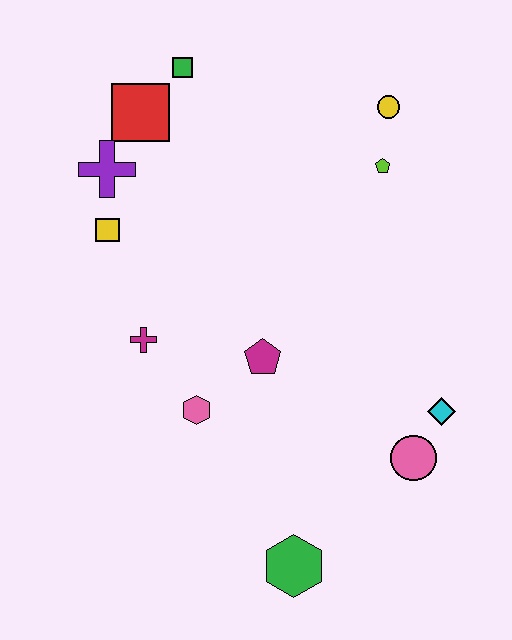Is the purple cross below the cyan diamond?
No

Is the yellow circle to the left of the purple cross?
No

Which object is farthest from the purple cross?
The green hexagon is farthest from the purple cross.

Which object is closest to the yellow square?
The purple cross is closest to the yellow square.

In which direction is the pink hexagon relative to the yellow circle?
The pink hexagon is below the yellow circle.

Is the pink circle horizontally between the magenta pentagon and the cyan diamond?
Yes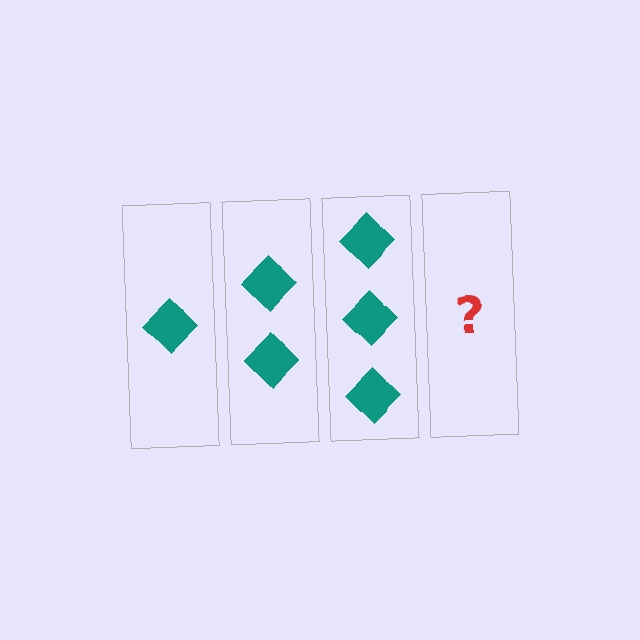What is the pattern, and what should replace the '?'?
The pattern is that each step adds one more diamond. The '?' should be 4 diamonds.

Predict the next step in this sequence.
The next step is 4 diamonds.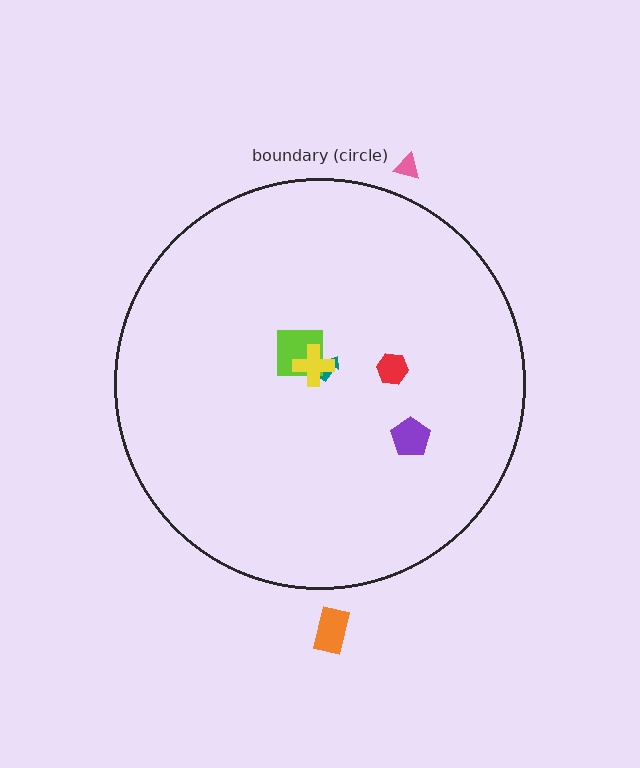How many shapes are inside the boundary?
5 inside, 2 outside.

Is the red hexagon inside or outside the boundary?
Inside.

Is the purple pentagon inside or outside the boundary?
Inside.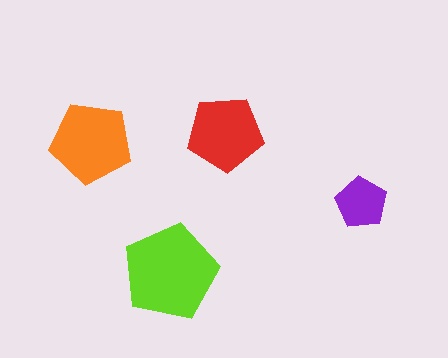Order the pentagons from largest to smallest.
the lime one, the orange one, the red one, the purple one.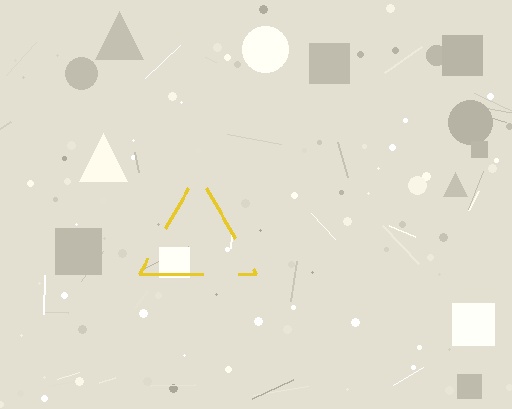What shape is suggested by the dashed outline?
The dashed outline suggests a triangle.